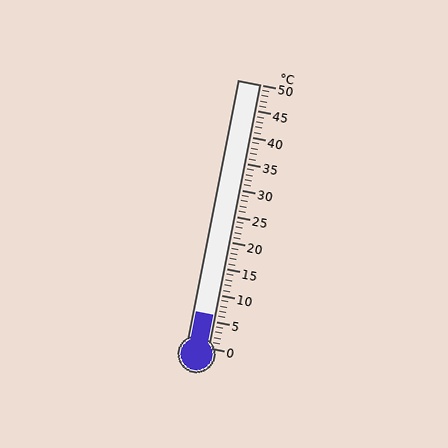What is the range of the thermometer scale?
The thermometer scale ranges from 0°C to 50°C.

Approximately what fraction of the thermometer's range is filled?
The thermometer is filled to approximately 10% of its range.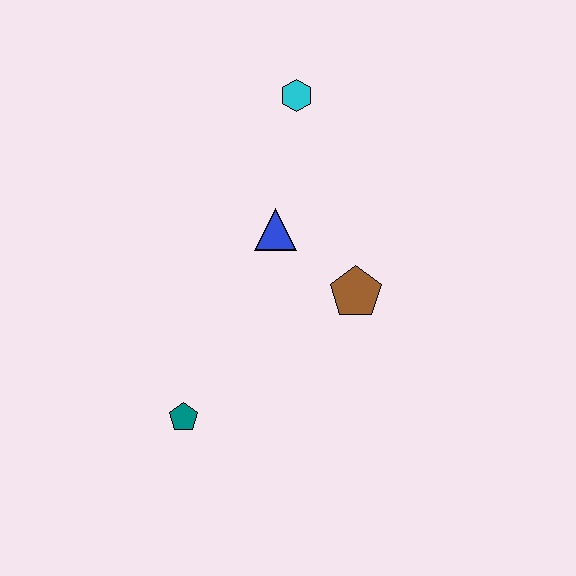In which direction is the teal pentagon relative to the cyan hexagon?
The teal pentagon is below the cyan hexagon.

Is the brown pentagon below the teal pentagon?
No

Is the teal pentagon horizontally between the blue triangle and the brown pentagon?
No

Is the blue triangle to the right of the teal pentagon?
Yes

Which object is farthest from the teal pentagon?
The cyan hexagon is farthest from the teal pentagon.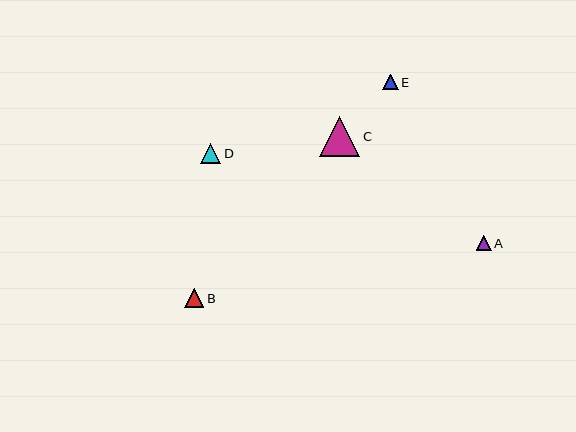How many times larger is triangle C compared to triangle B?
Triangle C is approximately 2.1 times the size of triangle B.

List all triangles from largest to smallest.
From largest to smallest: C, D, B, E, A.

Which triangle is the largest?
Triangle C is the largest with a size of approximately 40 pixels.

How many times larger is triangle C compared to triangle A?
Triangle C is approximately 2.7 times the size of triangle A.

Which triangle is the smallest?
Triangle A is the smallest with a size of approximately 15 pixels.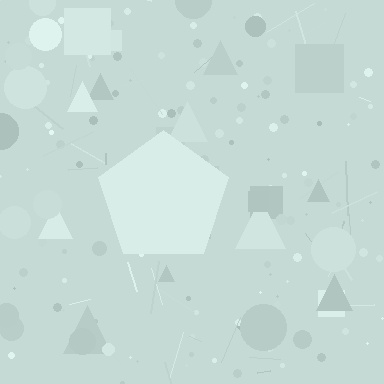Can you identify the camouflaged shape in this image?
The camouflaged shape is a pentagon.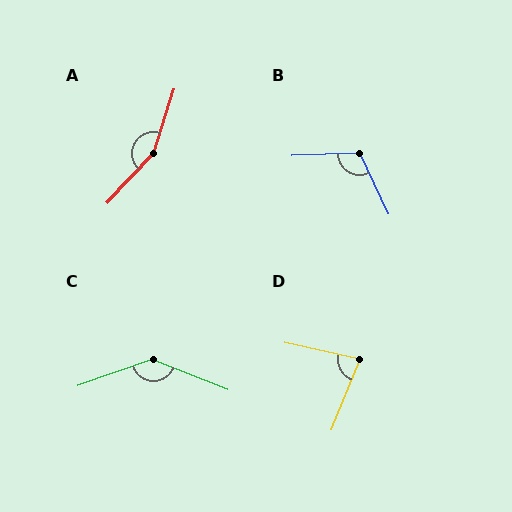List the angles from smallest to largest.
D (81°), B (113°), C (139°), A (154°).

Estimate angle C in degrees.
Approximately 139 degrees.